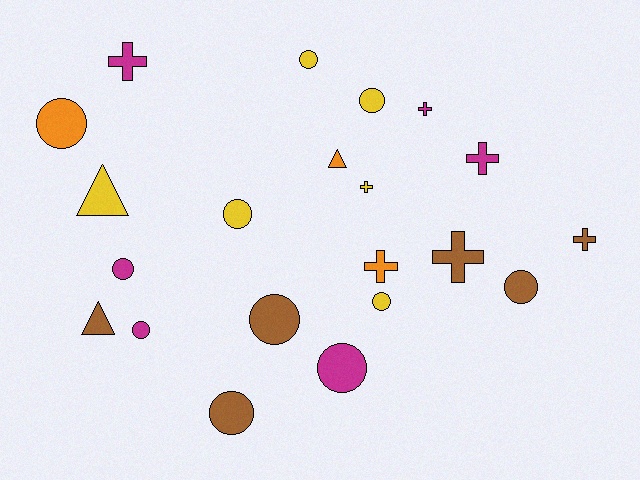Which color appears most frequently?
Brown, with 6 objects.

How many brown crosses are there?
There are 2 brown crosses.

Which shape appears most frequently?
Circle, with 11 objects.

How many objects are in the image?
There are 21 objects.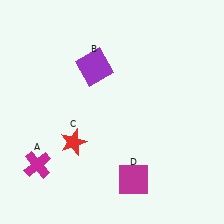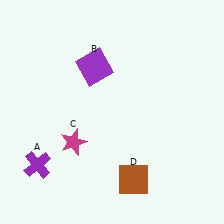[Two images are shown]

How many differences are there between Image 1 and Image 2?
There are 3 differences between the two images.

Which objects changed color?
A changed from magenta to purple. C changed from red to magenta. D changed from magenta to brown.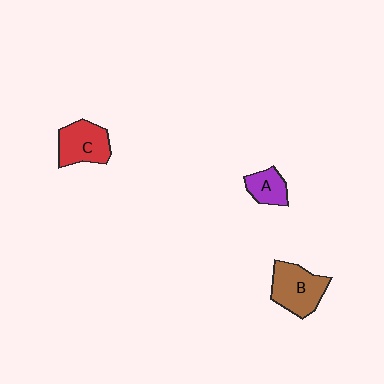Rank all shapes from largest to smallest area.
From largest to smallest: B (brown), C (red), A (purple).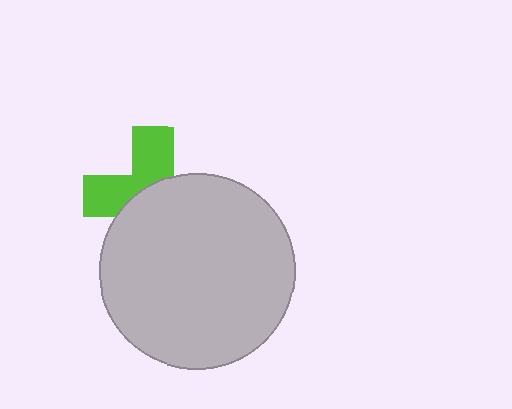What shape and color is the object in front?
The object in front is a light gray circle.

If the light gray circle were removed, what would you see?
You would see the complete lime cross.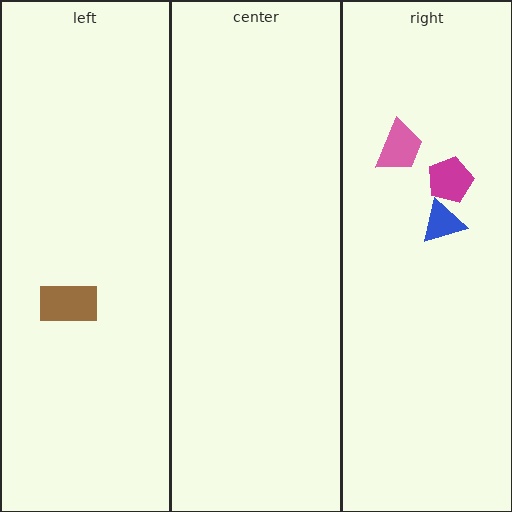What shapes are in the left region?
The brown rectangle.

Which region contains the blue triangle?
The right region.